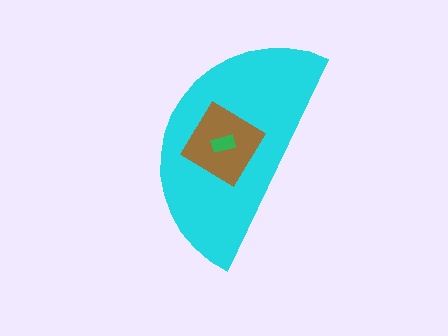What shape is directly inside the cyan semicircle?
The brown diamond.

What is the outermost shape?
The cyan semicircle.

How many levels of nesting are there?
3.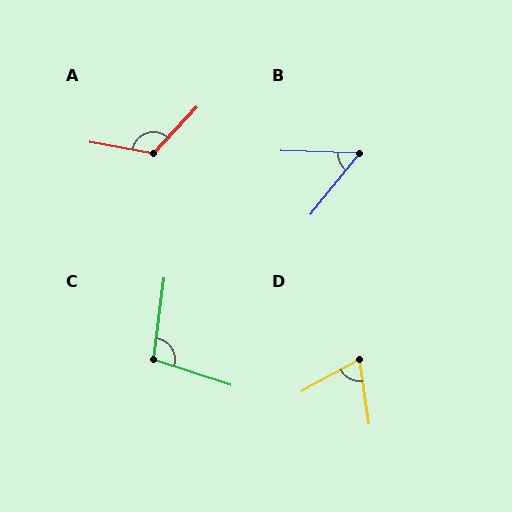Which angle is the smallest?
B, at approximately 52 degrees.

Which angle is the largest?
A, at approximately 123 degrees.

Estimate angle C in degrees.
Approximately 101 degrees.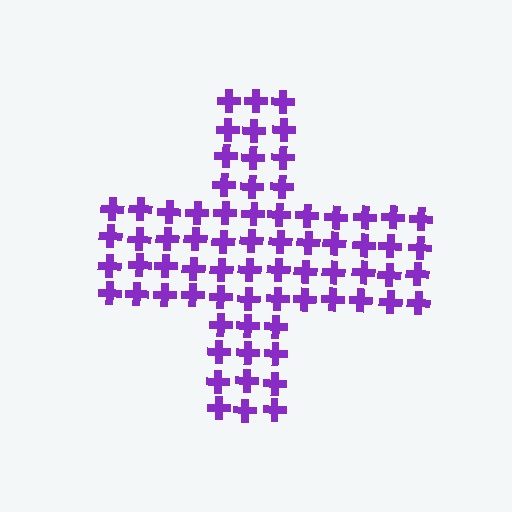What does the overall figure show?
The overall figure shows a cross.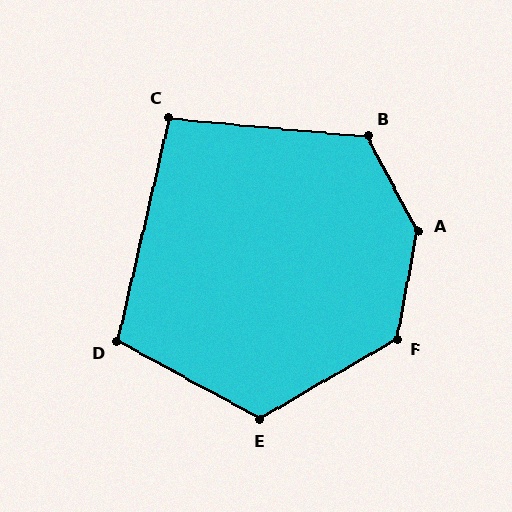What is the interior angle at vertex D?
Approximately 105 degrees (obtuse).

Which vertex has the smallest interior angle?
C, at approximately 98 degrees.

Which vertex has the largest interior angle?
A, at approximately 141 degrees.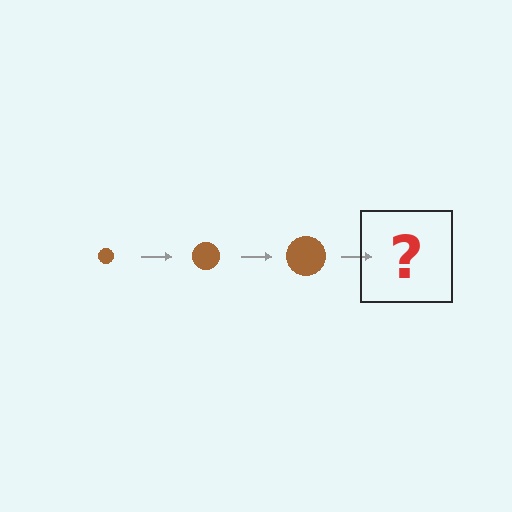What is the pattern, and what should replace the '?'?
The pattern is that the circle gets progressively larger each step. The '?' should be a brown circle, larger than the previous one.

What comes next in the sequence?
The next element should be a brown circle, larger than the previous one.